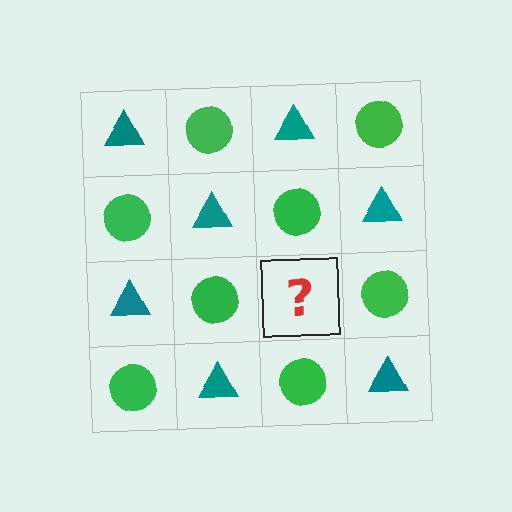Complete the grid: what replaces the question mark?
The question mark should be replaced with a teal triangle.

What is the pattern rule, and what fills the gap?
The rule is that it alternates teal triangle and green circle in a checkerboard pattern. The gap should be filled with a teal triangle.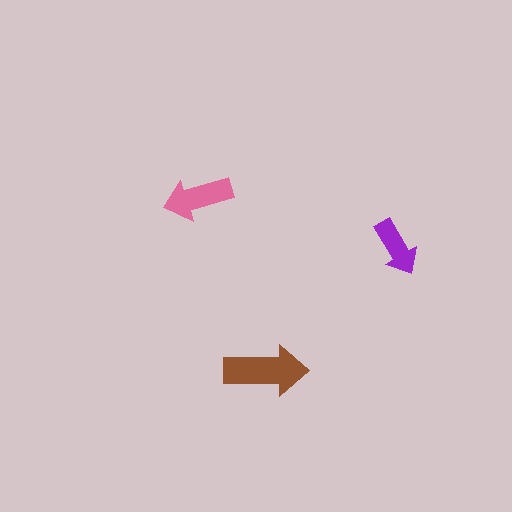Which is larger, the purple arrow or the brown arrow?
The brown one.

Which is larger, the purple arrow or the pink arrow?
The pink one.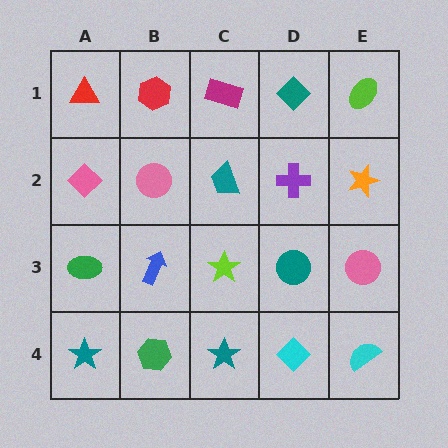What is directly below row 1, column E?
An orange star.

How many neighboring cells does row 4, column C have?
3.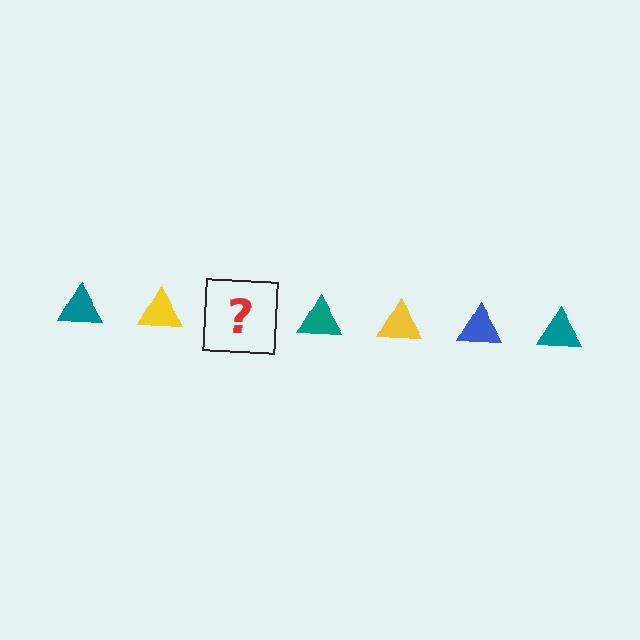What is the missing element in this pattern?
The missing element is a blue triangle.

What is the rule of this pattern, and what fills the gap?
The rule is that the pattern cycles through teal, yellow, blue triangles. The gap should be filled with a blue triangle.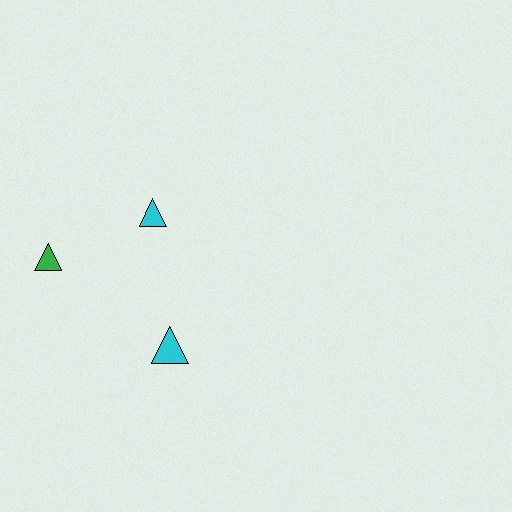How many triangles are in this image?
There are 3 triangles.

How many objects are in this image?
There are 3 objects.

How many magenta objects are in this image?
There are no magenta objects.